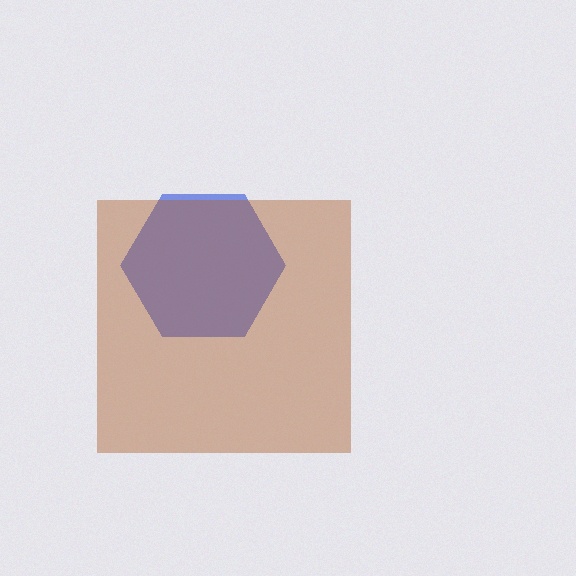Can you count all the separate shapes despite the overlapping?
Yes, there are 2 separate shapes.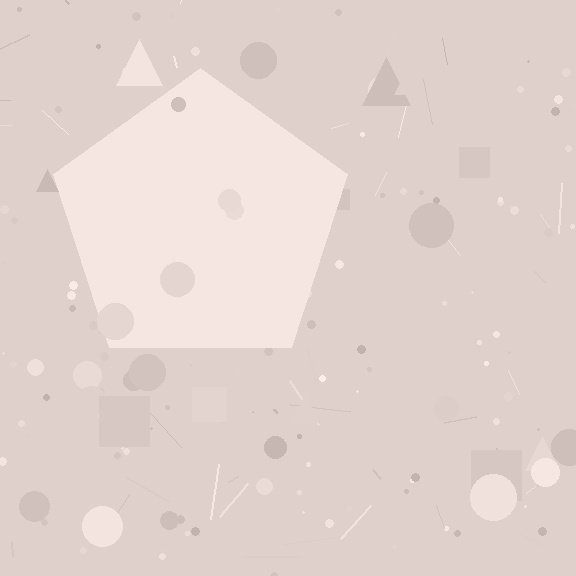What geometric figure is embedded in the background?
A pentagon is embedded in the background.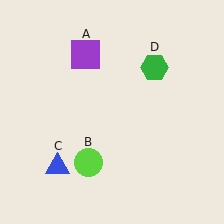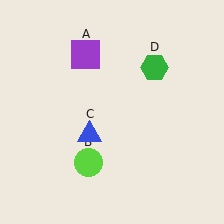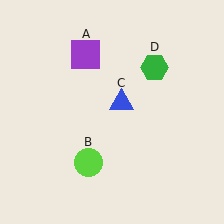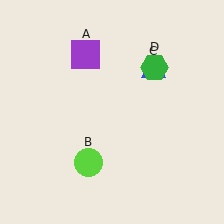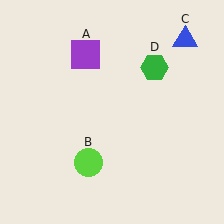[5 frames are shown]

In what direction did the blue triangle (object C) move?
The blue triangle (object C) moved up and to the right.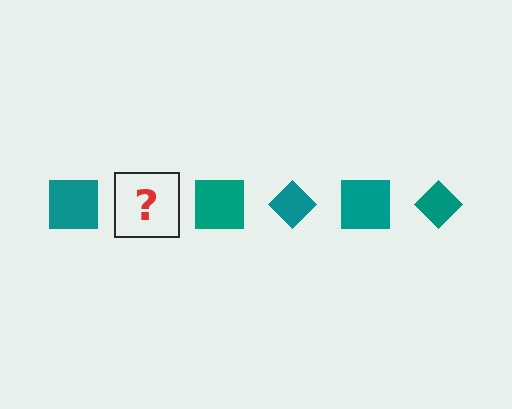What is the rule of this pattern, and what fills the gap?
The rule is that the pattern cycles through square, diamond shapes in teal. The gap should be filled with a teal diamond.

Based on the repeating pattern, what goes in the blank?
The blank should be a teal diamond.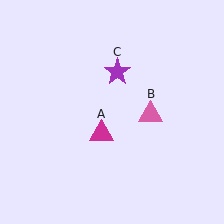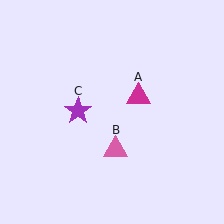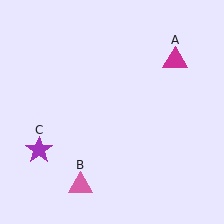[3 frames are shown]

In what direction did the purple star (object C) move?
The purple star (object C) moved down and to the left.